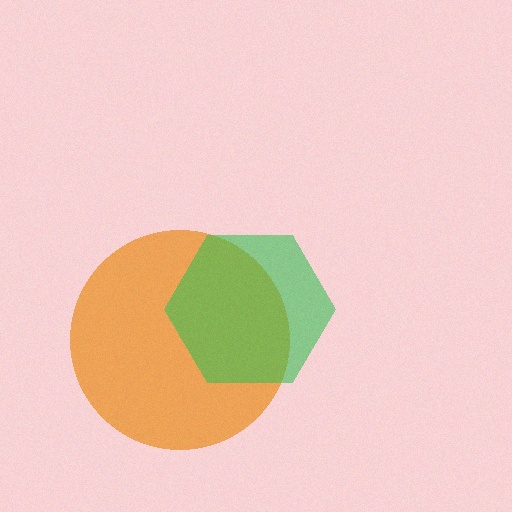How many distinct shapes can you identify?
There are 2 distinct shapes: an orange circle, a green hexagon.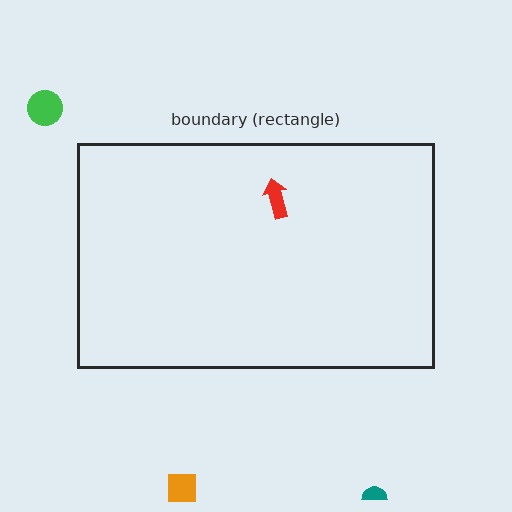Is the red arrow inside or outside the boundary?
Inside.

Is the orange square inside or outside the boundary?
Outside.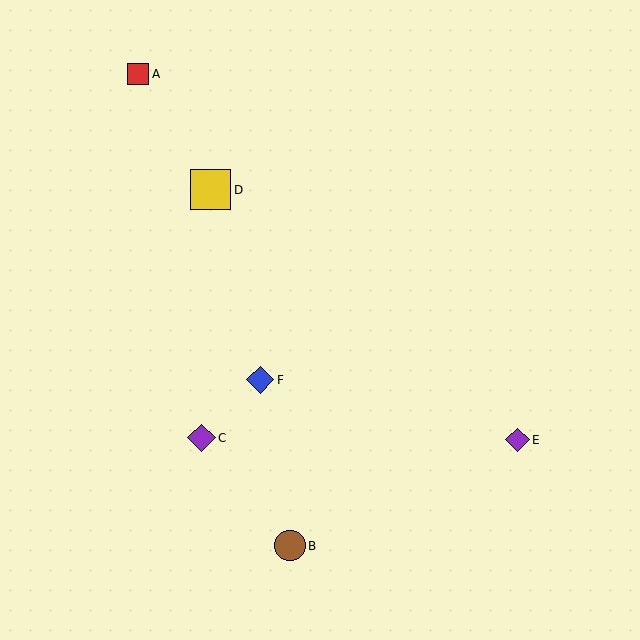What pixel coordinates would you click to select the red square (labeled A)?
Click at (138, 74) to select the red square A.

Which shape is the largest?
The yellow square (labeled D) is the largest.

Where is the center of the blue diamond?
The center of the blue diamond is at (260, 380).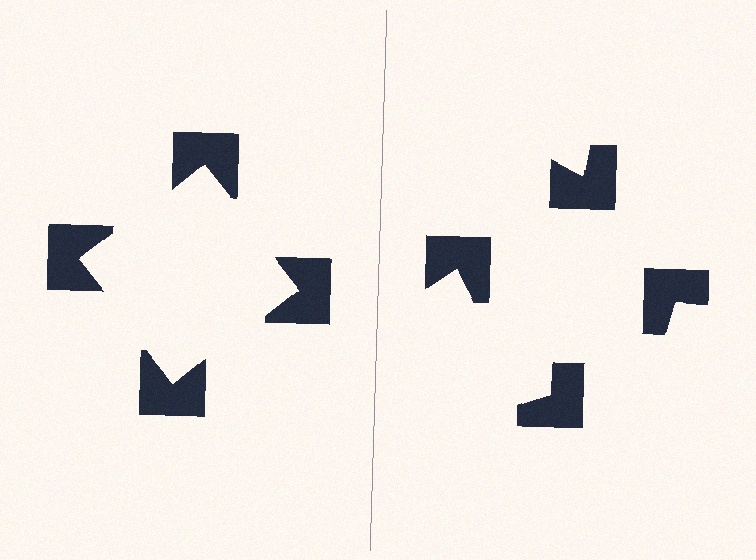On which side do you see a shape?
An illusory square appears on the left side. On the right side the wedge cuts are rotated, so no coherent shape forms.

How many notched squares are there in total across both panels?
8 — 4 on each side.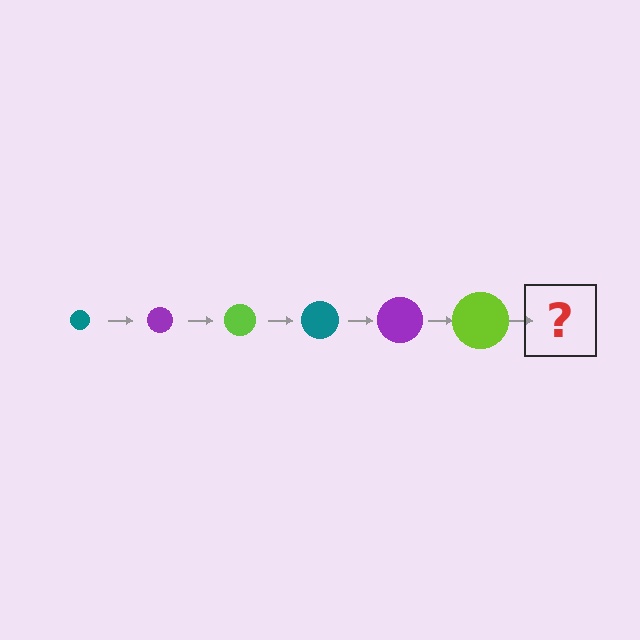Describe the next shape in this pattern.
It should be a teal circle, larger than the previous one.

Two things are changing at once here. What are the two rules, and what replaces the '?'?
The two rules are that the circle grows larger each step and the color cycles through teal, purple, and lime. The '?' should be a teal circle, larger than the previous one.